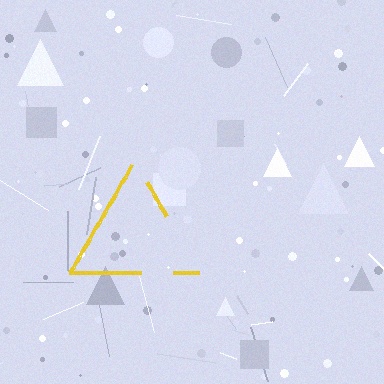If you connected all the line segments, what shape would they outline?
They would outline a triangle.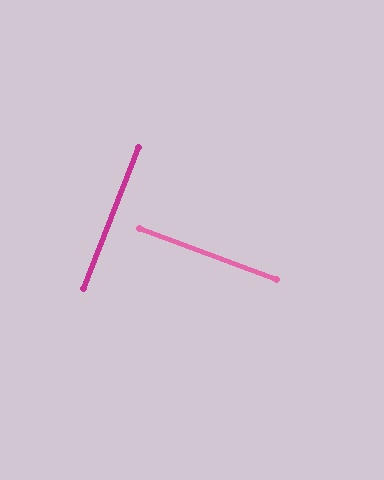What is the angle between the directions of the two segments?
Approximately 89 degrees.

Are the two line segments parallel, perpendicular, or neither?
Perpendicular — they meet at approximately 89°.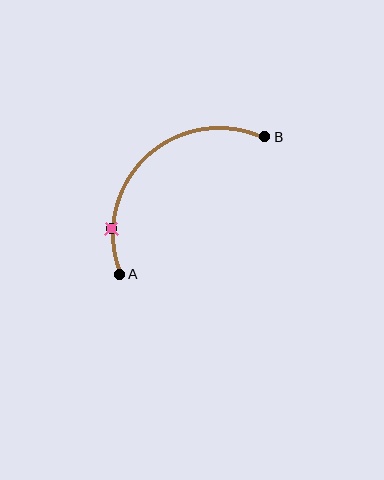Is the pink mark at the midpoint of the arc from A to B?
No. The pink mark lies on the arc but is closer to endpoint A. The arc midpoint would be at the point on the curve equidistant along the arc from both A and B.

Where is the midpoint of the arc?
The arc midpoint is the point on the curve farthest from the straight line joining A and B. It sits above and to the left of that line.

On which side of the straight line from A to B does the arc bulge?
The arc bulges above and to the left of the straight line connecting A and B.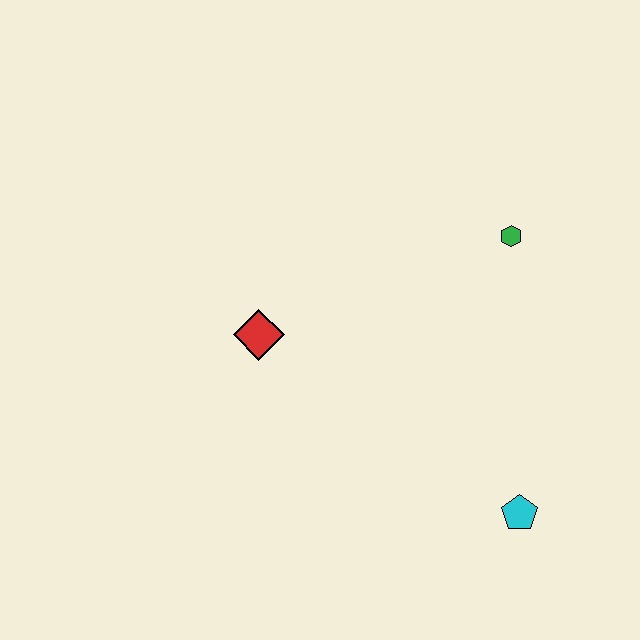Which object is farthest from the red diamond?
The cyan pentagon is farthest from the red diamond.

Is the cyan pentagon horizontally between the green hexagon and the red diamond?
No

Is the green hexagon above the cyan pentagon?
Yes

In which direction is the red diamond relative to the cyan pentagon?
The red diamond is to the left of the cyan pentagon.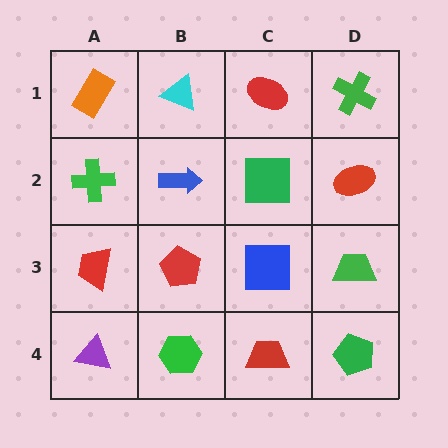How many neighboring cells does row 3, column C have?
4.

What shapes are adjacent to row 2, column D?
A green cross (row 1, column D), a green trapezoid (row 3, column D), a green square (row 2, column C).